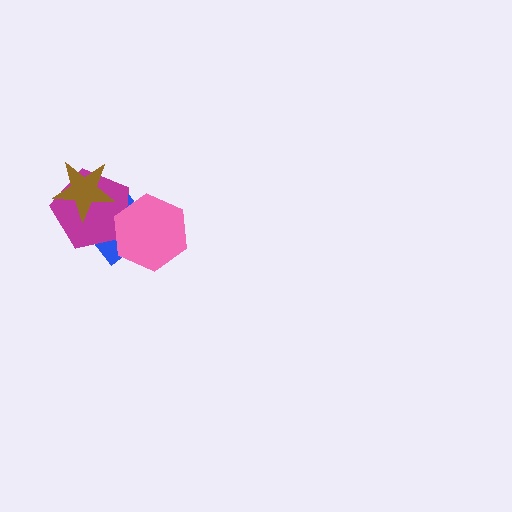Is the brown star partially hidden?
No, no other shape covers it.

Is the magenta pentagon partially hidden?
Yes, it is partially covered by another shape.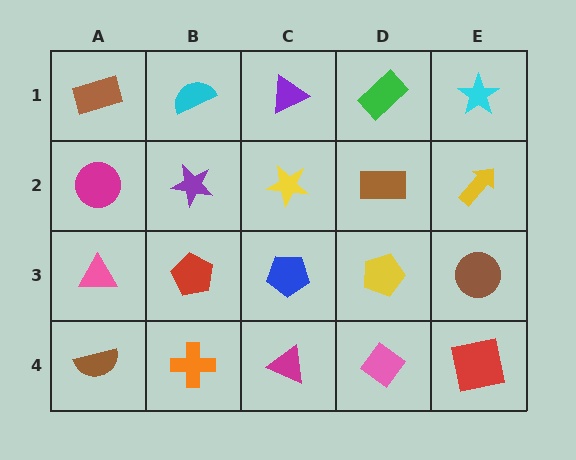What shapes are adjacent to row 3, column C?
A yellow star (row 2, column C), a magenta triangle (row 4, column C), a red pentagon (row 3, column B), a yellow pentagon (row 3, column D).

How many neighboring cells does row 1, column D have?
3.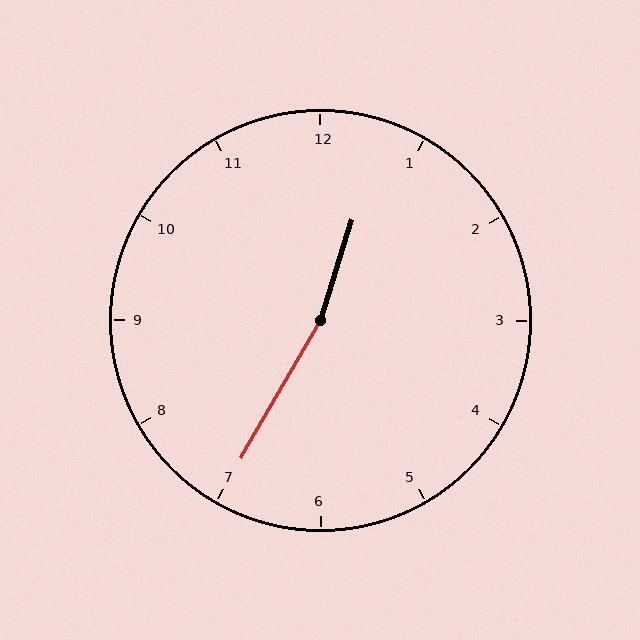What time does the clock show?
12:35.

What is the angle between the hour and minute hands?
Approximately 168 degrees.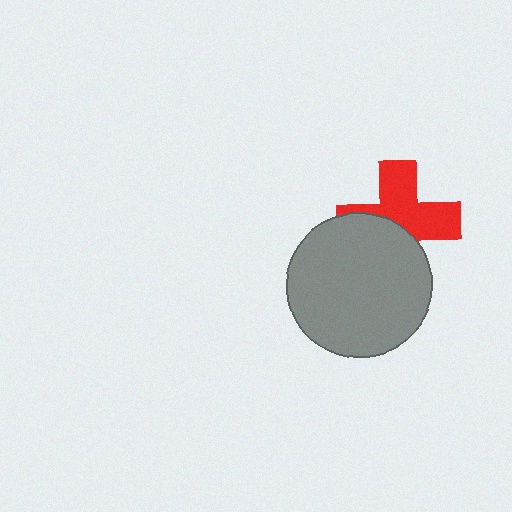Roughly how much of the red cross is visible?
About half of it is visible (roughly 56%).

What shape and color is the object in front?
The object in front is a gray circle.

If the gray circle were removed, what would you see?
You would see the complete red cross.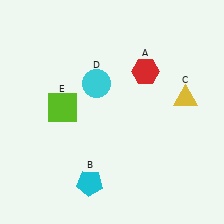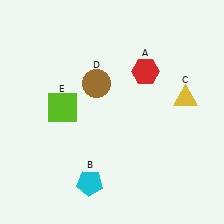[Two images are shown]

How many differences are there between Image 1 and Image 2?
There is 1 difference between the two images.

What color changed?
The circle (D) changed from cyan in Image 1 to brown in Image 2.